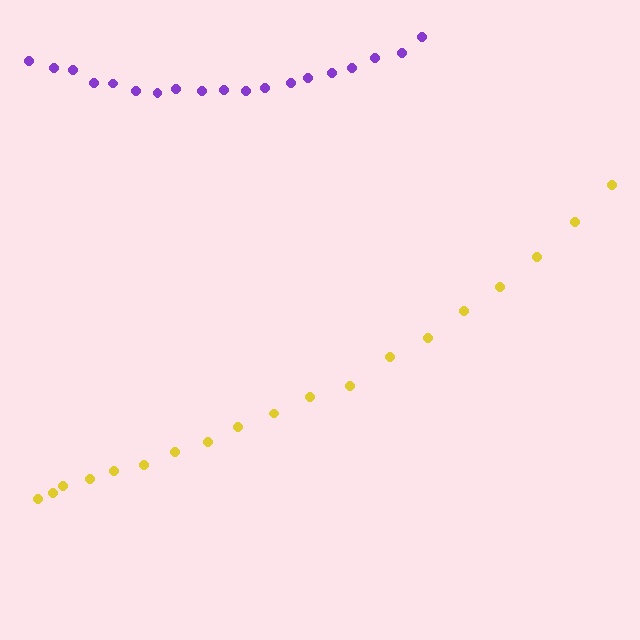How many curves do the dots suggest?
There are 2 distinct paths.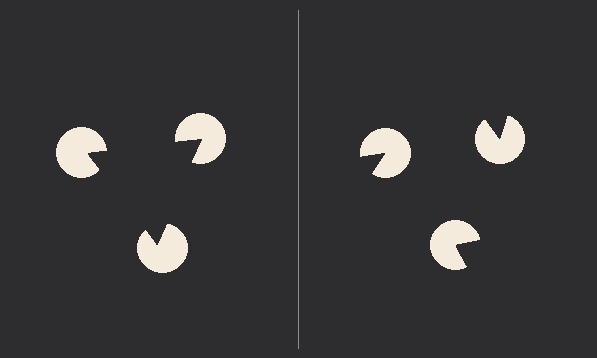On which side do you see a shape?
An illusory triangle appears on the left side. On the right side the wedge cuts are rotated, so no coherent shape forms.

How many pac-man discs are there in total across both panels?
6 — 3 on each side.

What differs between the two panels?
The pac-man discs are positioned identically on both sides; only the wedge orientations differ. On the left they align to a triangle; on the right they are misaligned.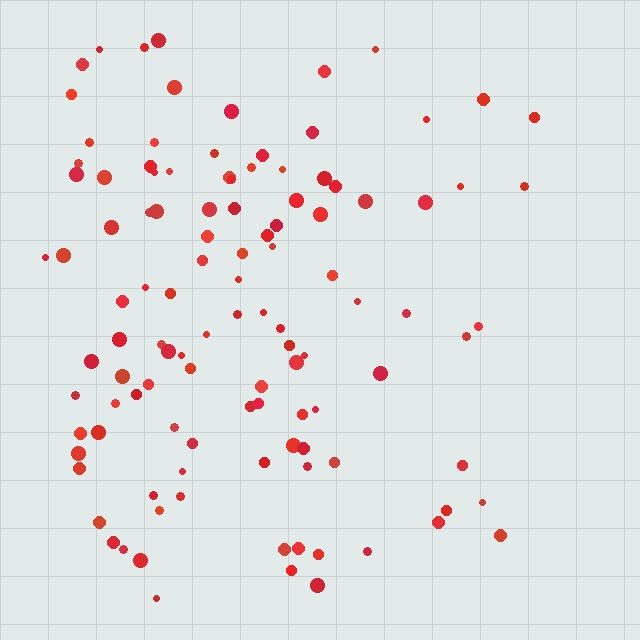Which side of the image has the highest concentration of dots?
The left.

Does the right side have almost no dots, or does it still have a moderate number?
Still a moderate number, just noticeably fewer than the left.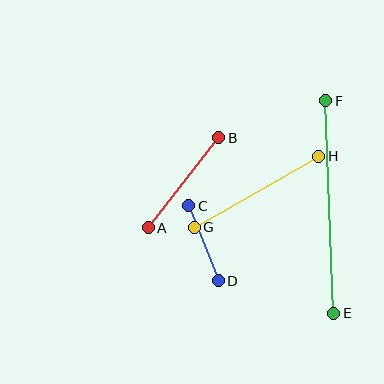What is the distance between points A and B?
The distance is approximately 115 pixels.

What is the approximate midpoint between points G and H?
The midpoint is at approximately (257, 192) pixels.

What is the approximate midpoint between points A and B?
The midpoint is at approximately (184, 183) pixels.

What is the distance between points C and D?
The distance is approximately 81 pixels.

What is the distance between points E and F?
The distance is approximately 212 pixels.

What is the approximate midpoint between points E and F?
The midpoint is at approximately (330, 207) pixels.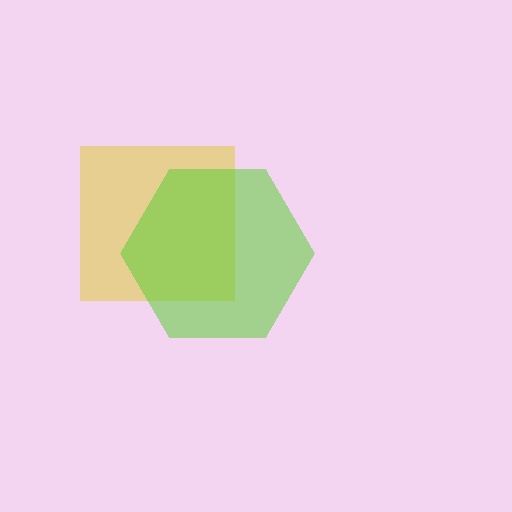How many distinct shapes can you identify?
There are 2 distinct shapes: a yellow square, a lime hexagon.